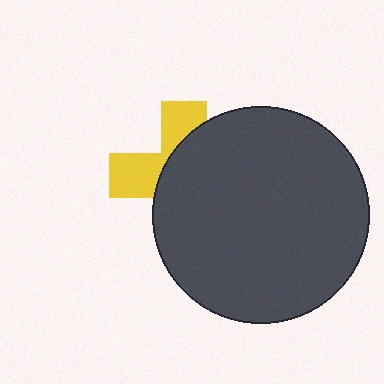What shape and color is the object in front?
The object in front is a dark gray circle.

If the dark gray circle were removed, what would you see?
You would see the complete yellow cross.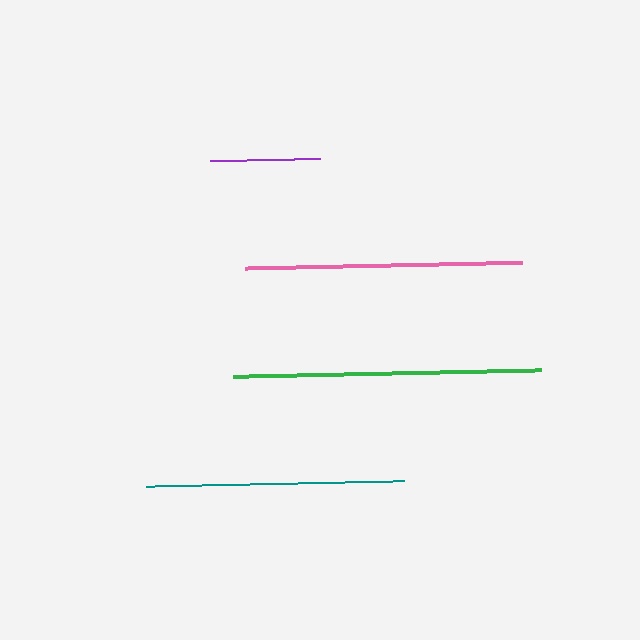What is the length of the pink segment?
The pink segment is approximately 277 pixels long.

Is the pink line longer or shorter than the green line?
The green line is longer than the pink line.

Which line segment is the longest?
The green line is the longest at approximately 308 pixels.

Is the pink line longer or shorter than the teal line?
The pink line is longer than the teal line.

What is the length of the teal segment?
The teal segment is approximately 258 pixels long.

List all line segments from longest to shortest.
From longest to shortest: green, pink, teal, purple.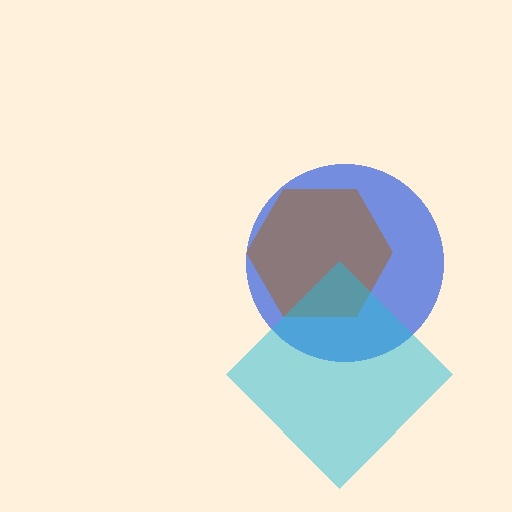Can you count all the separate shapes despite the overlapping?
Yes, there are 3 separate shapes.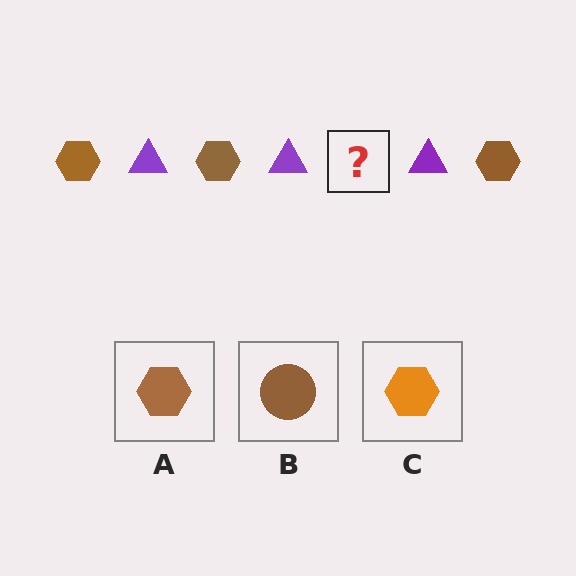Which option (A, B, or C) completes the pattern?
A.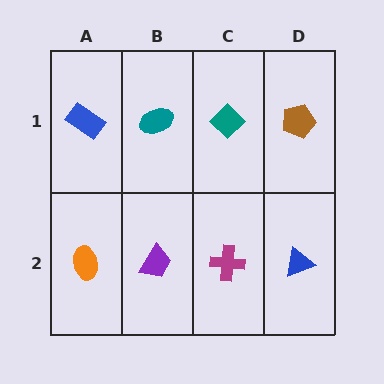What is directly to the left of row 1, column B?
A blue rectangle.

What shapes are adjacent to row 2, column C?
A teal diamond (row 1, column C), a purple trapezoid (row 2, column B), a blue triangle (row 2, column D).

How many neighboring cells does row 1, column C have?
3.